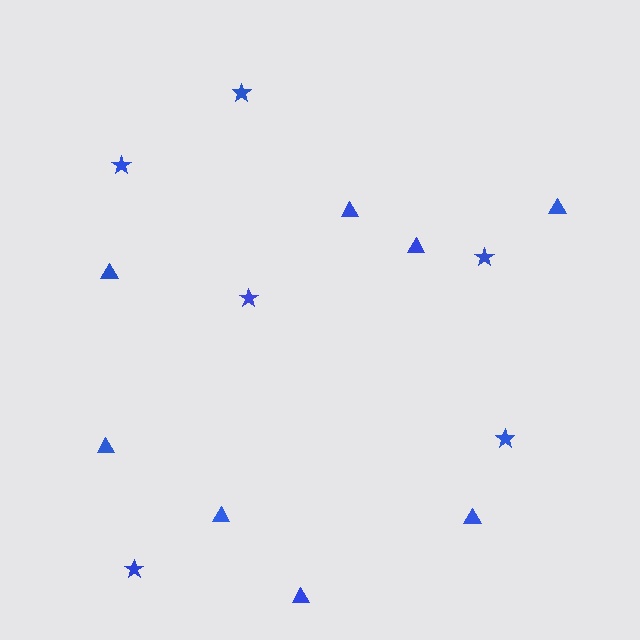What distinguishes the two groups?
There are 2 groups: one group of stars (6) and one group of triangles (8).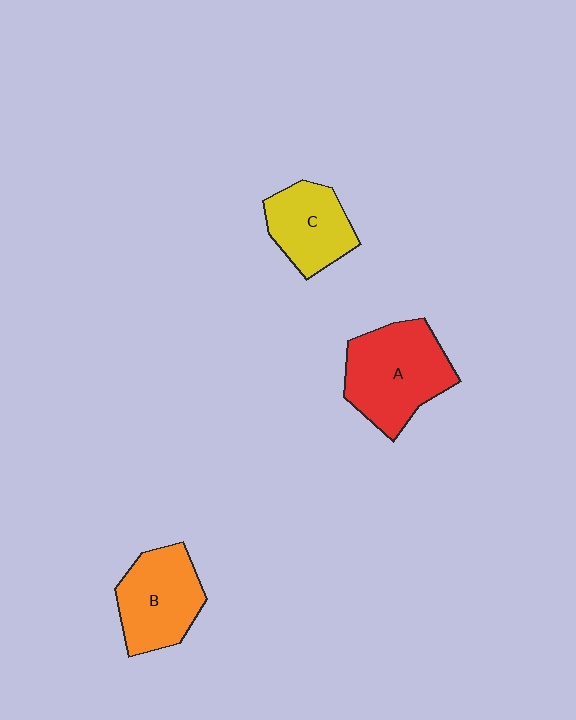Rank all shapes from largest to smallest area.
From largest to smallest: A (red), B (orange), C (yellow).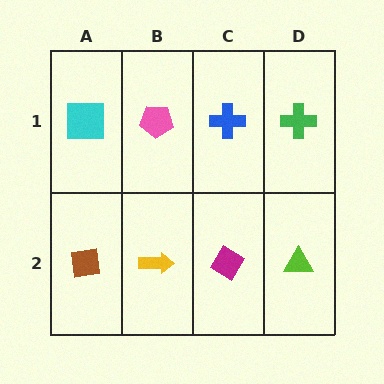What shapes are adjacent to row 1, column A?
A brown square (row 2, column A), a pink pentagon (row 1, column B).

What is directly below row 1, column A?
A brown square.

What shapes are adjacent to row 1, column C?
A magenta diamond (row 2, column C), a pink pentagon (row 1, column B), a green cross (row 1, column D).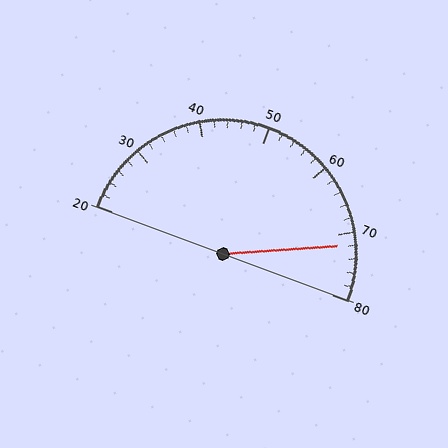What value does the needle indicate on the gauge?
The needle indicates approximately 72.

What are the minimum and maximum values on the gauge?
The gauge ranges from 20 to 80.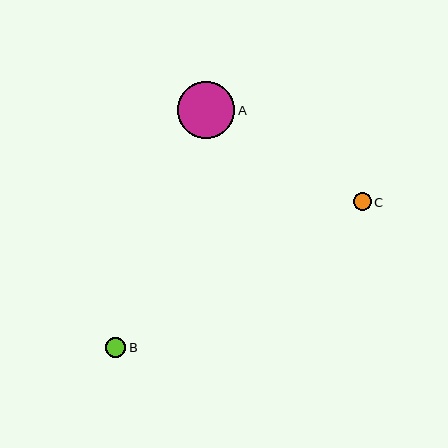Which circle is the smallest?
Circle C is the smallest with a size of approximately 18 pixels.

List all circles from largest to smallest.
From largest to smallest: A, B, C.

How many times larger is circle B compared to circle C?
Circle B is approximately 1.1 times the size of circle C.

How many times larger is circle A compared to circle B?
Circle A is approximately 2.8 times the size of circle B.